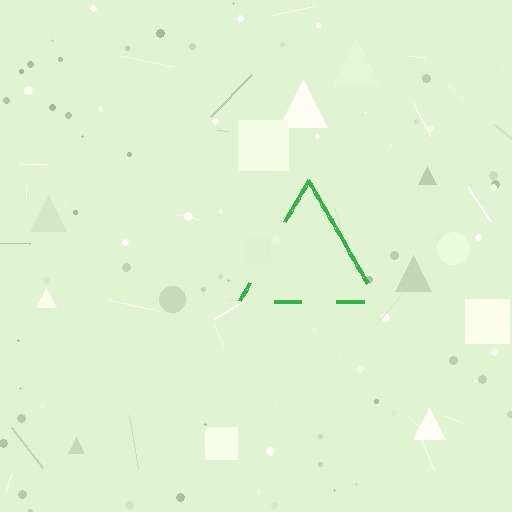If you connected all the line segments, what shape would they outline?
They would outline a triangle.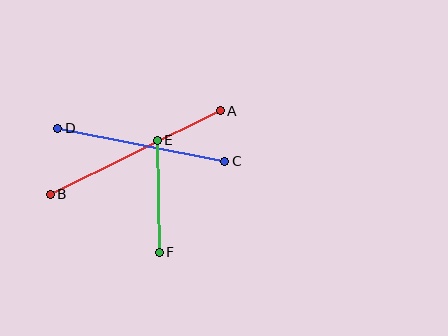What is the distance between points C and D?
The distance is approximately 170 pixels.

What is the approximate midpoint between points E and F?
The midpoint is at approximately (158, 196) pixels.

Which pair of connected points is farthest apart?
Points A and B are farthest apart.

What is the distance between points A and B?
The distance is approximately 190 pixels.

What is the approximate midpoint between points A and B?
The midpoint is at approximately (135, 153) pixels.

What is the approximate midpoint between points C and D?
The midpoint is at approximately (141, 145) pixels.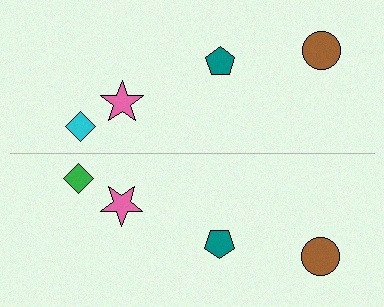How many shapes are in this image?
There are 8 shapes in this image.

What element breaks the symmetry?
The green diamond on the bottom side breaks the symmetry — its mirror counterpart is cyan.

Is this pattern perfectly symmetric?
No, the pattern is not perfectly symmetric. The green diamond on the bottom side breaks the symmetry — its mirror counterpart is cyan.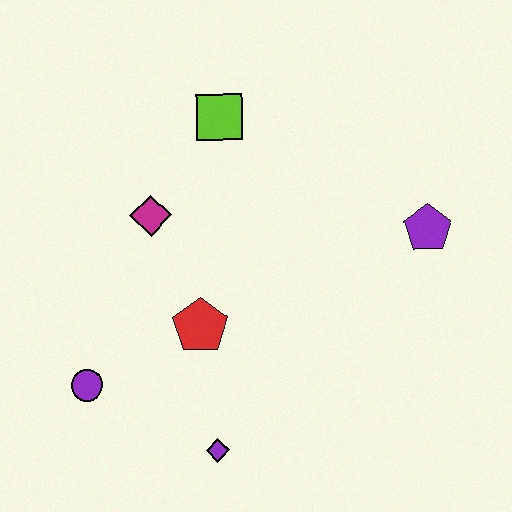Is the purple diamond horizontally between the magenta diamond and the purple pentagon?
Yes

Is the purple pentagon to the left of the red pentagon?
No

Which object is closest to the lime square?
The magenta diamond is closest to the lime square.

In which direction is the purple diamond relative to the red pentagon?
The purple diamond is below the red pentagon.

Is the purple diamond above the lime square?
No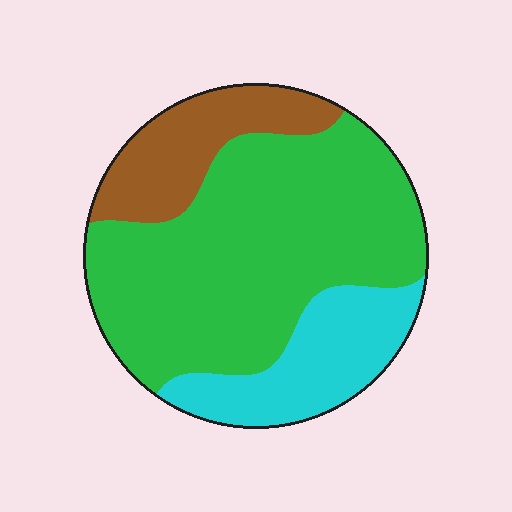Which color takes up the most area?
Green, at roughly 60%.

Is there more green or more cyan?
Green.